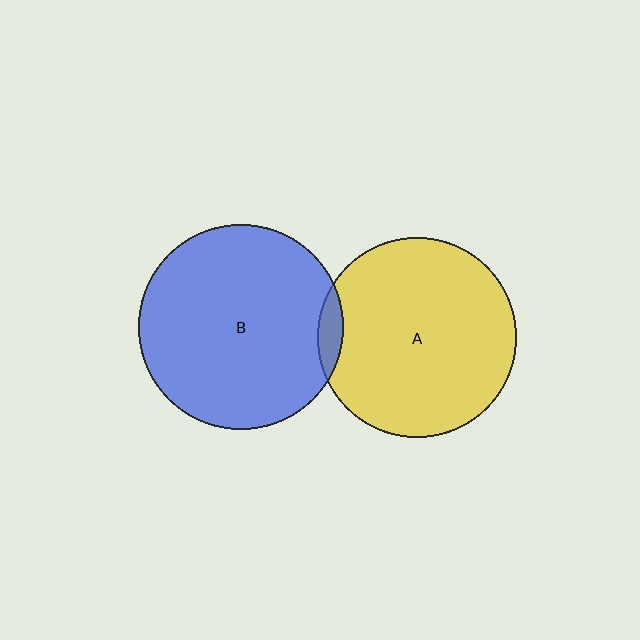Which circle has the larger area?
Circle B (blue).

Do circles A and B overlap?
Yes.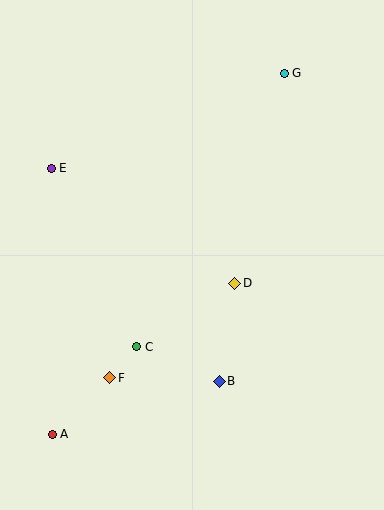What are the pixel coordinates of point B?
Point B is at (219, 381).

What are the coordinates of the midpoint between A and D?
The midpoint between A and D is at (144, 359).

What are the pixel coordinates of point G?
Point G is at (284, 73).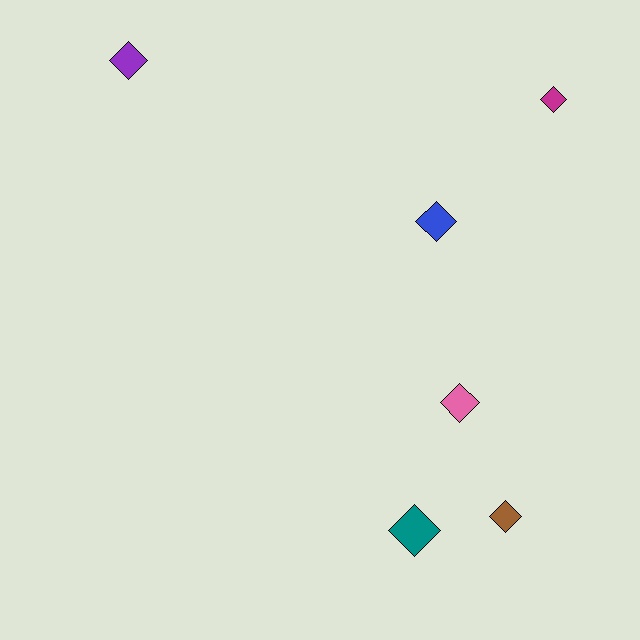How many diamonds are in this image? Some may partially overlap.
There are 6 diamonds.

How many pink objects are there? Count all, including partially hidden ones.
There is 1 pink object.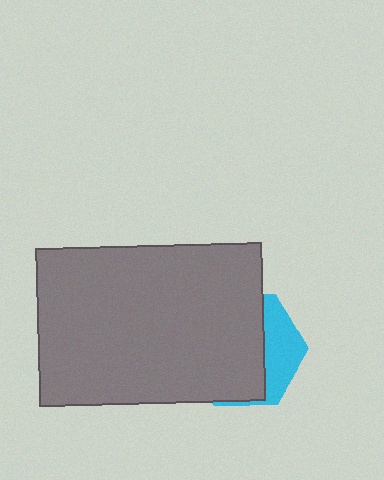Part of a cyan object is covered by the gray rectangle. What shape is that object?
It is a hexagon.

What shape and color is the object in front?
The object in front is a gray rectangle.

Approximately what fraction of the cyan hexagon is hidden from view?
Roughly 69% of the cyan hexagon is hidden behind the gray rectangle.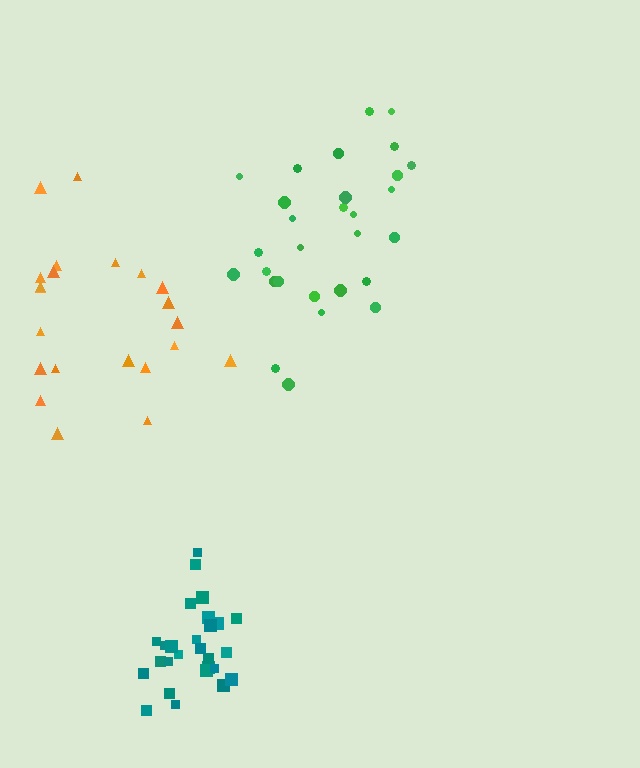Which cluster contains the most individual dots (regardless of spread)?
Green (29).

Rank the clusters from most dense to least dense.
teal, green, orange.